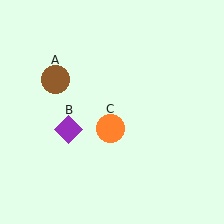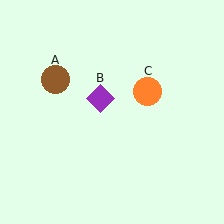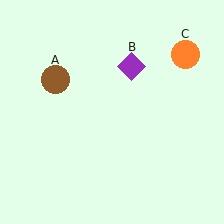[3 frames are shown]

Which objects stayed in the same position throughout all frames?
Brown circle (object A) remained stationary.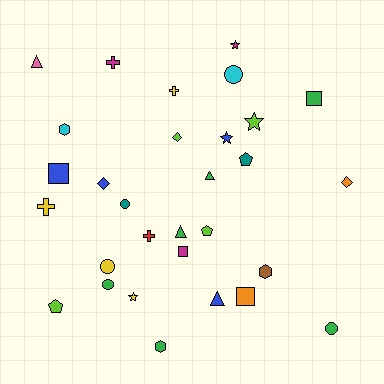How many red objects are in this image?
There is 1 red object.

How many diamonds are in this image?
There are 3 diamonds.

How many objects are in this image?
There are 30 objects.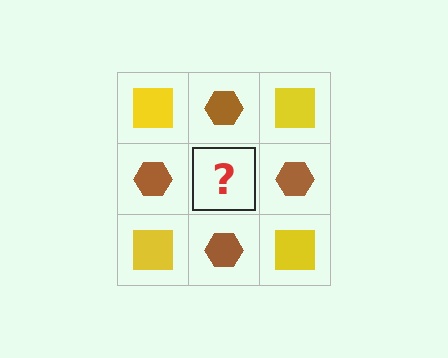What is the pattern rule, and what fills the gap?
The rule is that it alternates yellow square and brown hexagon in a checkerboard pattern. The gap should be filled with a yellow square.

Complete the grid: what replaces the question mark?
The question mark should be replaced with a yellow square.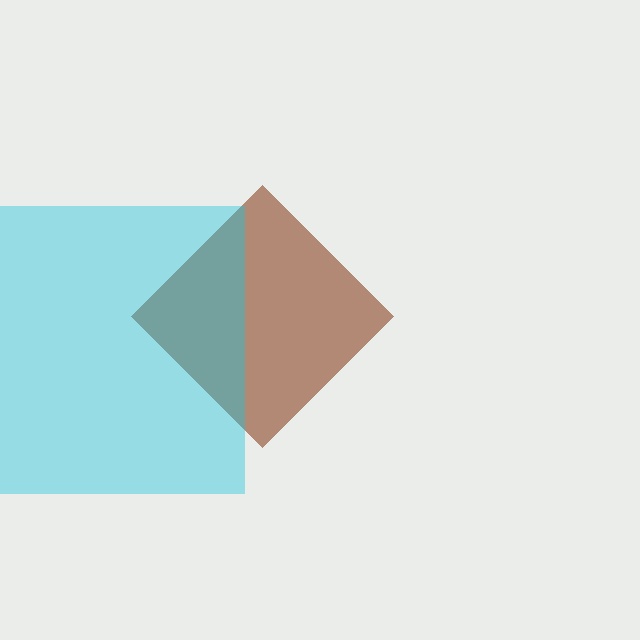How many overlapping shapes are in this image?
There are 2 overlapping shapes in the image.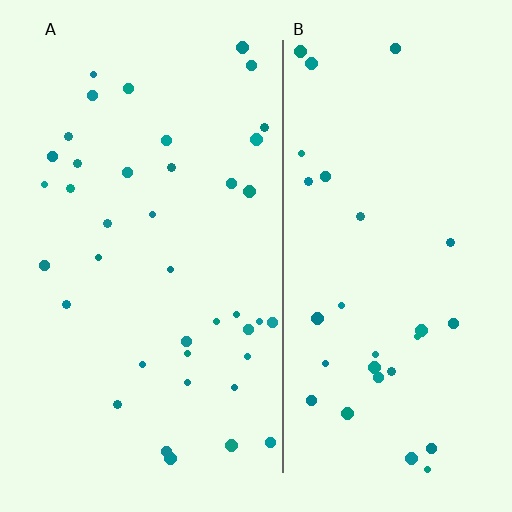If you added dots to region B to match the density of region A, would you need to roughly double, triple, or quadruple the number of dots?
Approximately double.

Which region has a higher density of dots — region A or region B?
A (the left).